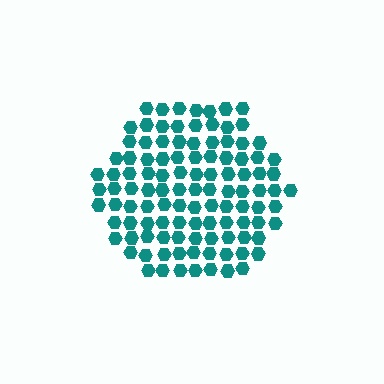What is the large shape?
The large shape is a hexagon.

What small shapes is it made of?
It is made of small hexagons.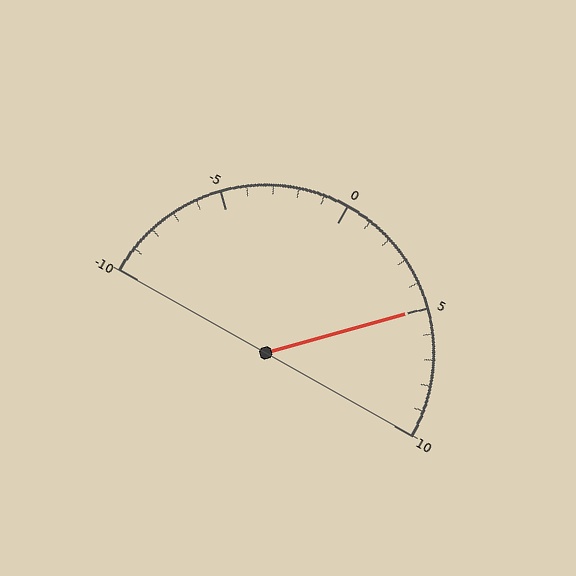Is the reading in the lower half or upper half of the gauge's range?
The reading is in the upper half of the range (-10 to 10).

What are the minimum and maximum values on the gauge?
The gauge ranges from -10 to 10.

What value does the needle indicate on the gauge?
The needle indicates approximately 5.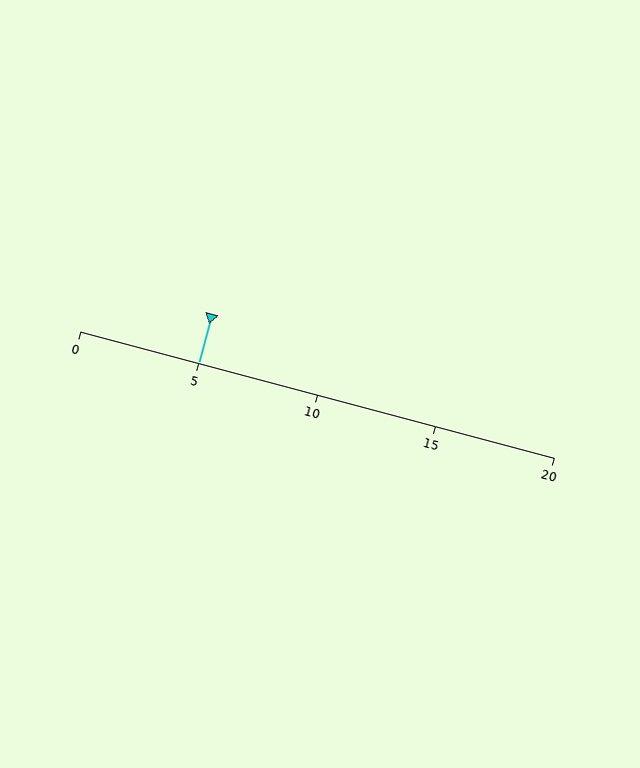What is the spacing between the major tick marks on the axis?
The major ticks are spaced 5 apart.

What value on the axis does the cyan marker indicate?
The marker indicates approximately 5.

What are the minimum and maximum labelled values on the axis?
The axis runs from 0 to 20.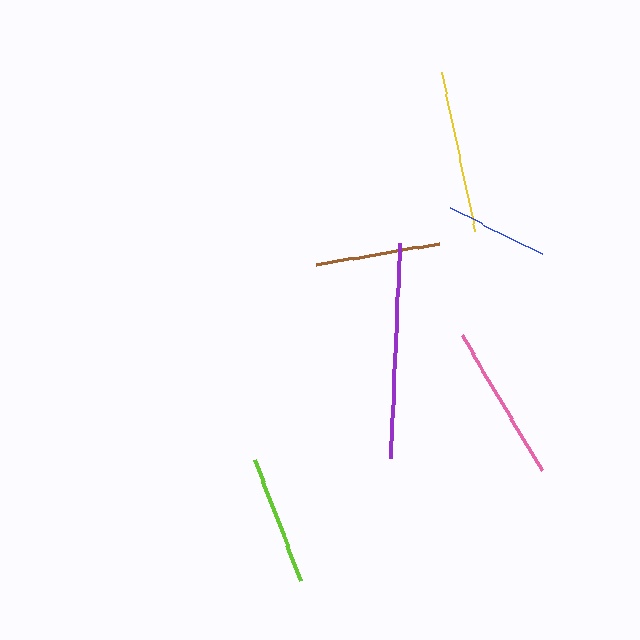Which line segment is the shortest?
The blue line is the shortest at approximately 103 pixels.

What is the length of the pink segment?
The pink segment is approximately 157 pixels long.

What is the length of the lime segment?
The lime segment is approximately 129 pixels long.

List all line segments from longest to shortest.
From longest to shortest: purple, yellow, pink, lime, brown, blue.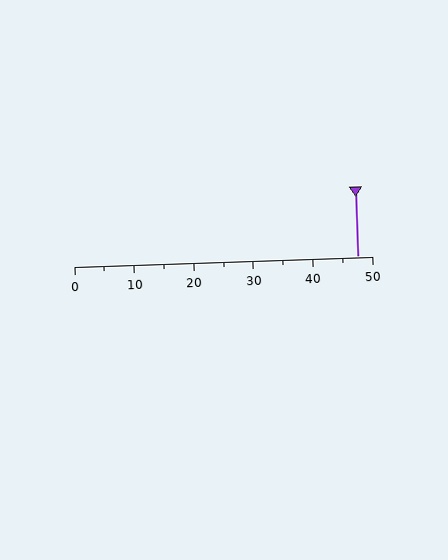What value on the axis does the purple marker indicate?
The marker indicates approximately 47.5.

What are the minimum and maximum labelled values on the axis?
The axis runs from 0 to 50.